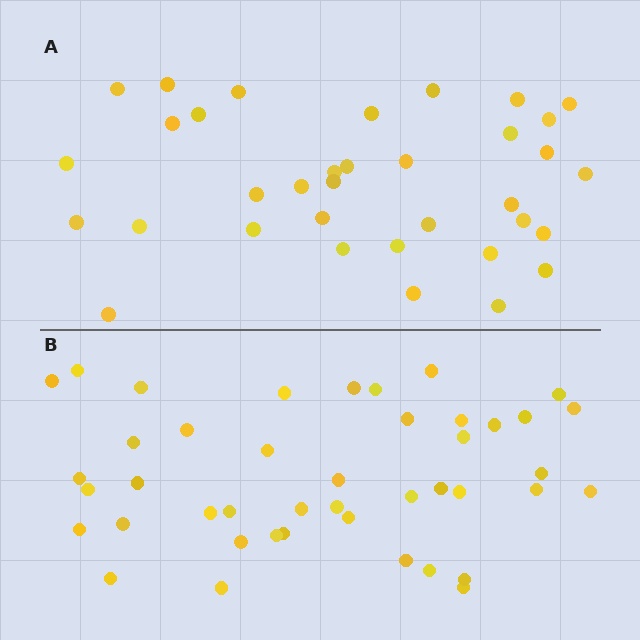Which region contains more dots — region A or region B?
Region B (the bottom region) has more dots.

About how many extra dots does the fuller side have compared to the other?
Region B has roughly 8 or so more dots than region A.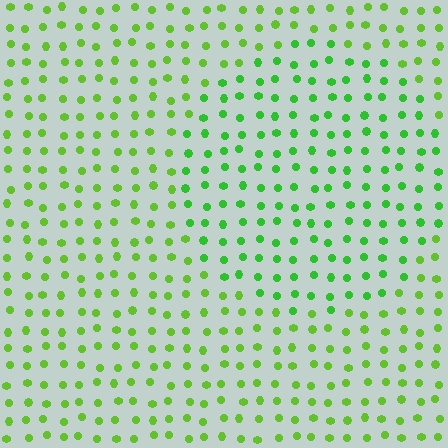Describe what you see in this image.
The image is filled with small lime elements in a uniform arrangement. A circle-shaped region is visible where the elements are tinted to a slightly different hue, forming a subtle color boundary.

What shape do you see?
I see a circle.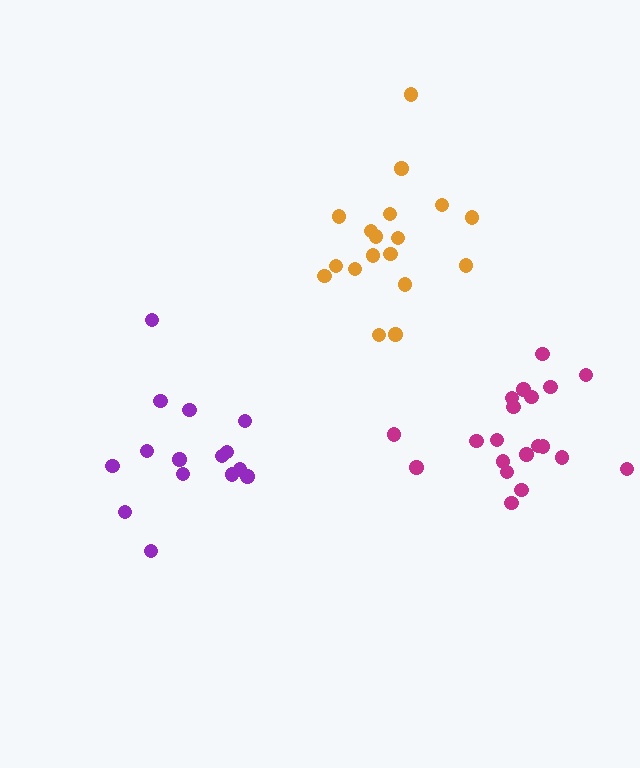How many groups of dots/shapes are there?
There are 3 groups.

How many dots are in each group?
Group 1: 18 dots, Group 2: 15 dots, Group 3: 20 dots (53 total).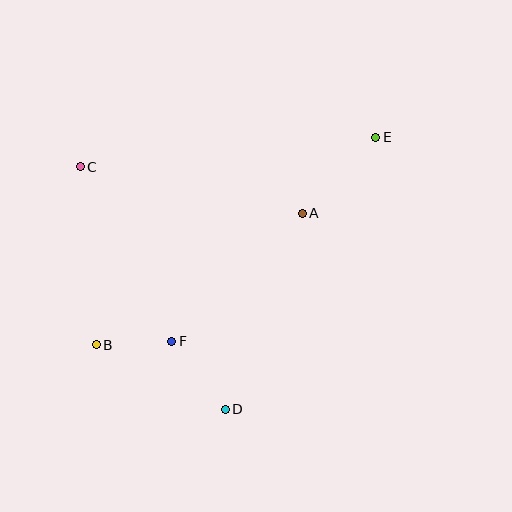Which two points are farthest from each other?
Points B and E are farthest from each other.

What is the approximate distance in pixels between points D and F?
The distance between D and F is approximately 86 pixels.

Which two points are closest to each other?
Points B and F are closest to each other.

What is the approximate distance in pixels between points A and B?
The distance between A and B is approximately 244 pixels.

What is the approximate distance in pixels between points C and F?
The distance between C and F is approximately 197 pixels.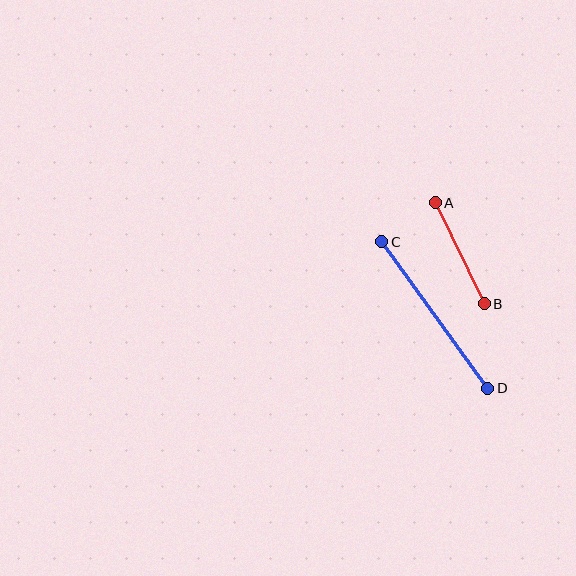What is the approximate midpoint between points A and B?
The midpoint is at approximately (460, 253) pixels.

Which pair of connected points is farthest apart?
Points C and D are farthest apart.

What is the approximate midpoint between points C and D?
The midpoint is at approximately (435, 315) pixels.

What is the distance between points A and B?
The distance is approximately 112 pixels.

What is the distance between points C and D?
The distance is approximately 181 pixels.